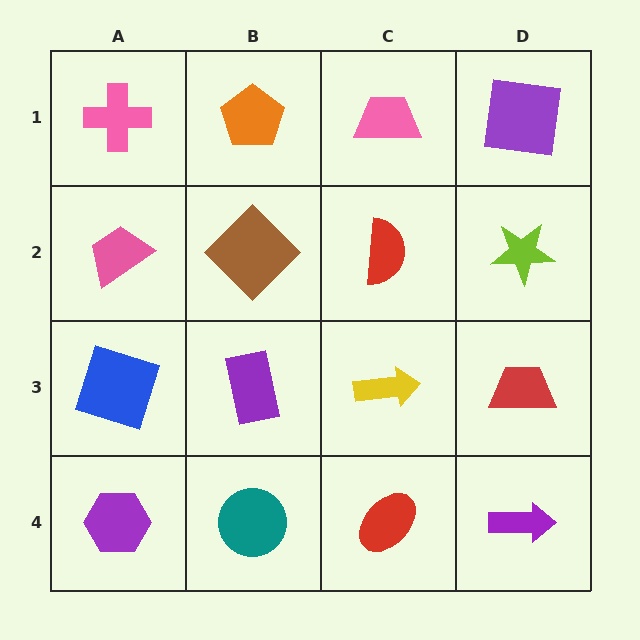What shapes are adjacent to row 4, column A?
A blue square (row 3, column A), a teal circle (row 4, column B).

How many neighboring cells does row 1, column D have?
2.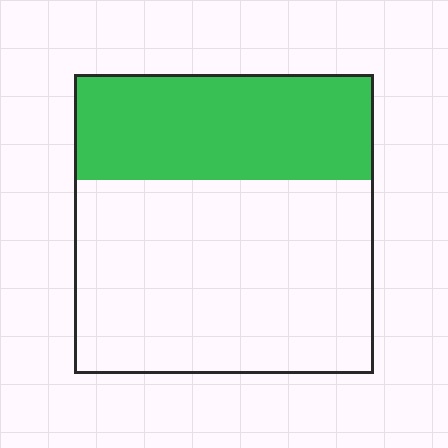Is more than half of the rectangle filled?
No.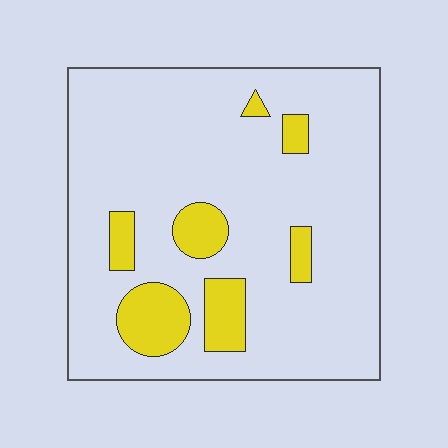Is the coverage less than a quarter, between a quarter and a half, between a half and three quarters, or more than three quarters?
Less than a quarter.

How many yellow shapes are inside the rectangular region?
7.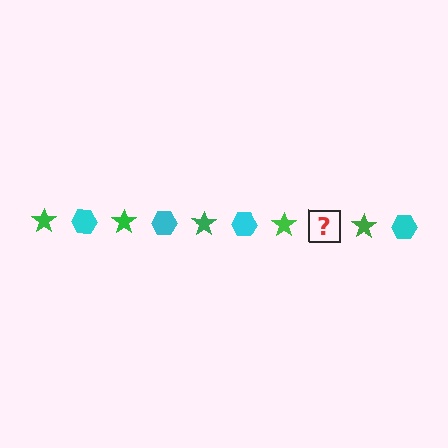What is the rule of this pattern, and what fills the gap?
The rule is that the pattern alternates between green star and cyan hexagon. The gap should be filled with a cyan hexagon.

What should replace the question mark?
The question mark should be replaced with a cyan hexagon.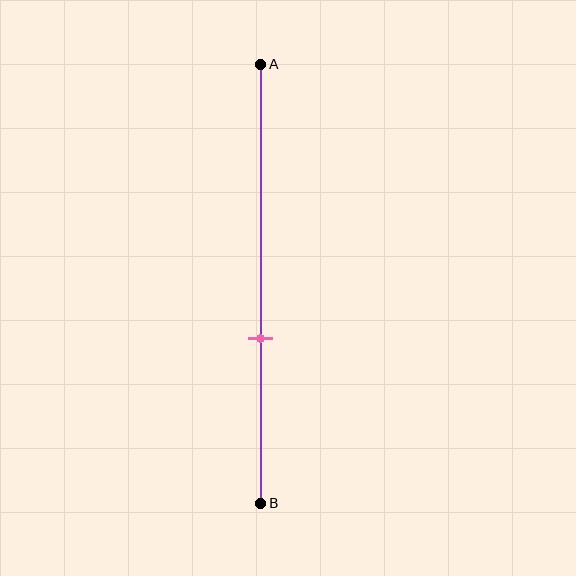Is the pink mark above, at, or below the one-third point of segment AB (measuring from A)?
The pink mark is below the one-third point of segment AB.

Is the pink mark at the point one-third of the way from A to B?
No, the mark is at about 65% from A, not at the 33% one-third point.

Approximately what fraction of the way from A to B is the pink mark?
The pink mark is approximately 65% of the way from A to B.